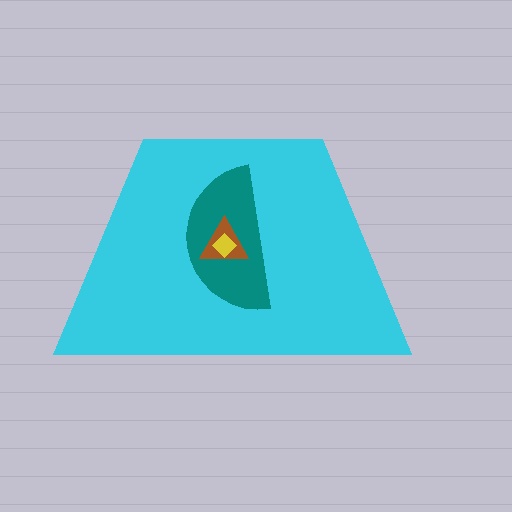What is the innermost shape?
The yellow diamond.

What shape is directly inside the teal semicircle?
The brown triangle.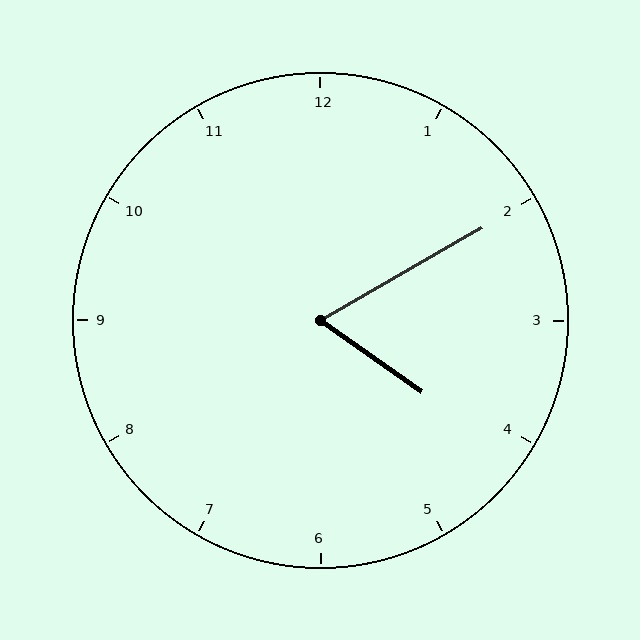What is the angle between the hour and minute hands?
Approximately 65 degrees.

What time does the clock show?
4:10.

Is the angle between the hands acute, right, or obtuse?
It is acute.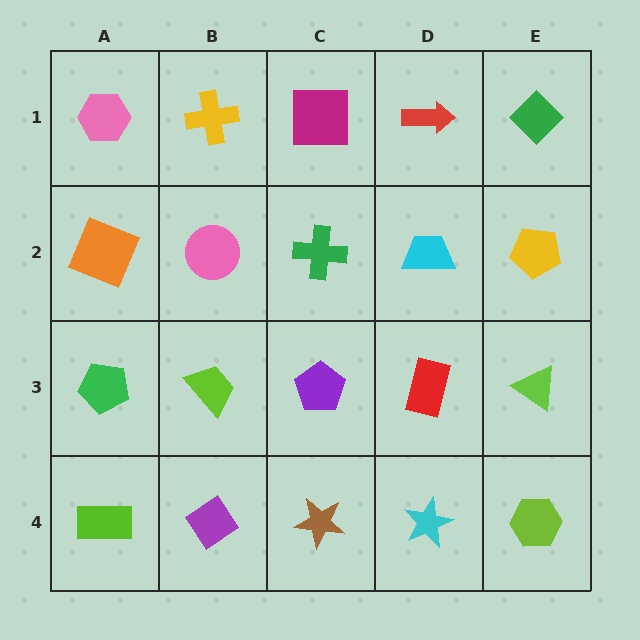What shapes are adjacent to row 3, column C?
A green cross (row 2, column C), a brown star (row 4, column C), a lime trapezoid (row 3, column B), a red rectangle (row 3, column D).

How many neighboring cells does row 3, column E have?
3.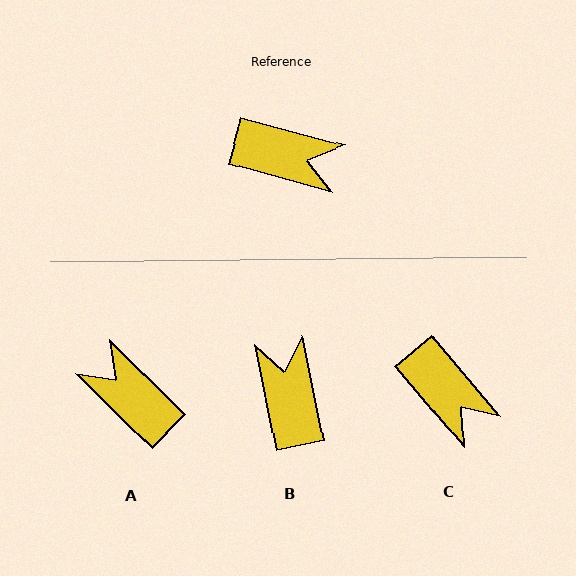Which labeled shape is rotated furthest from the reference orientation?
A, about 151 degrees away.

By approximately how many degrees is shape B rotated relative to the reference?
Approximately 117 degrees counter-clockwise.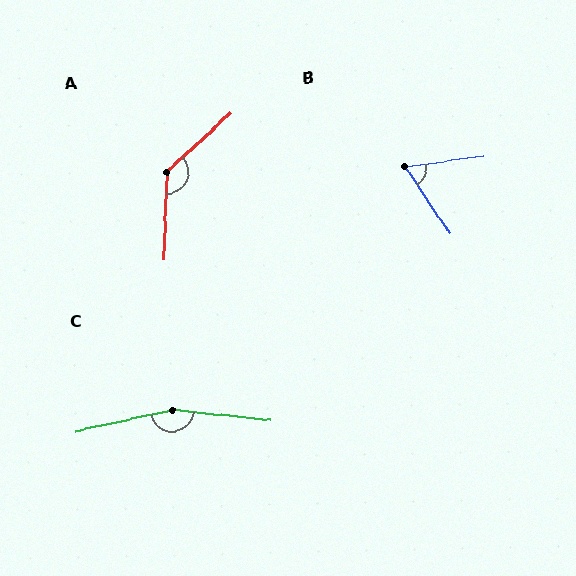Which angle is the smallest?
B, at approximately 64 degrees.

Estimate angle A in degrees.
Approximately 134 degrees.